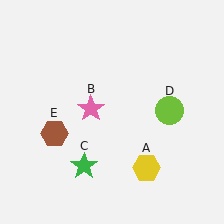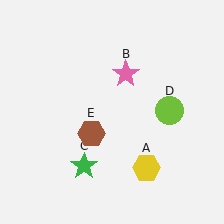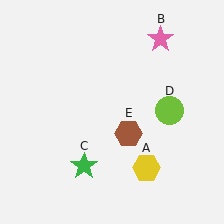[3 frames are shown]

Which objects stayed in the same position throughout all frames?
Yellow hexagon (object A) and green star (object C) and lime circle (object D) remained stationary.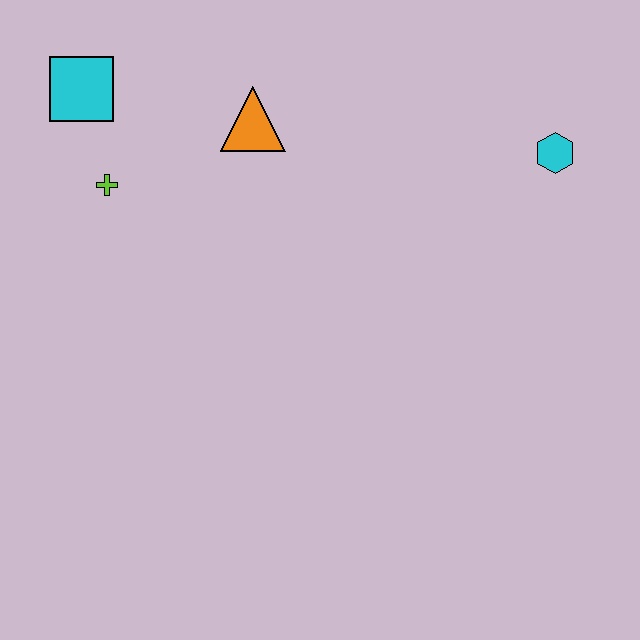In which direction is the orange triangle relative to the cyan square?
The orange triangle is to the right of the cyan square.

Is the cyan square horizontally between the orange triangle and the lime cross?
No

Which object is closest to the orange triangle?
The lime cross is closest to the orange triangle.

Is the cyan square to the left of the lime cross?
Yes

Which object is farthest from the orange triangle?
The cyan hexagon is farthest from the orange triangle.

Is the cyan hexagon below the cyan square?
Yes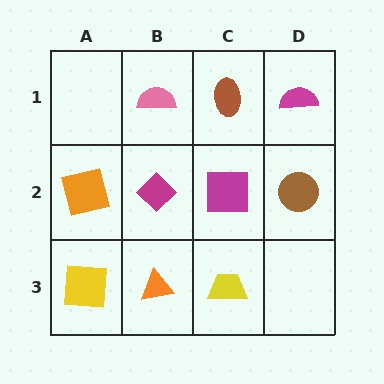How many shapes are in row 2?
4 shapes.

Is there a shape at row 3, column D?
No, that cell is empty.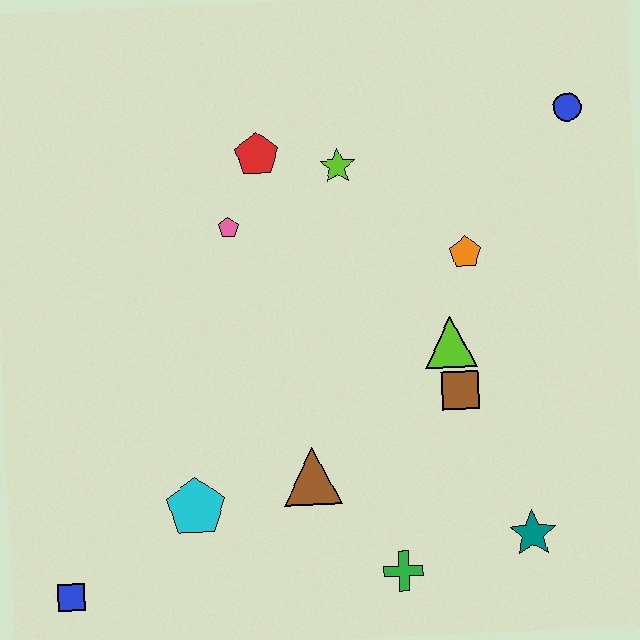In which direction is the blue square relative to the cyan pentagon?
The blue square is to the left of the cyan pentagon.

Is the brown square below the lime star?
Yes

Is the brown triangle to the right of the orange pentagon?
No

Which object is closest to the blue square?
The cyan pentagon is closest to the blue square.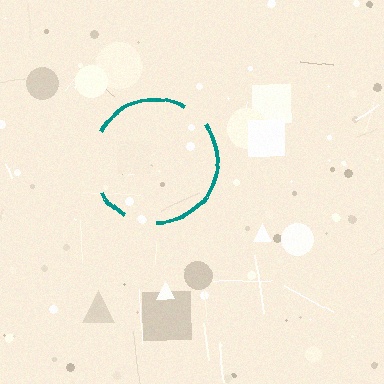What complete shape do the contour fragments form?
The contour fragments form a circle.